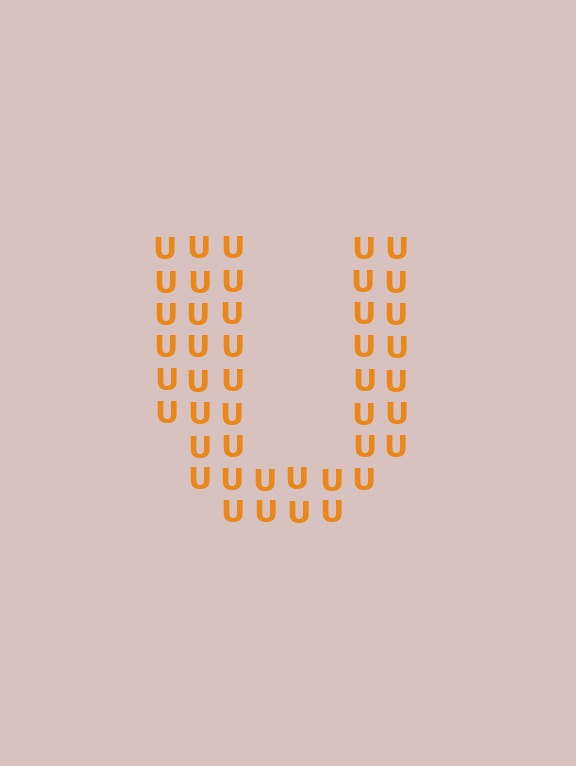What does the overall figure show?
The overall figure shows the letter U.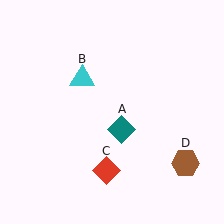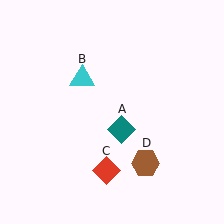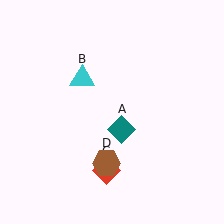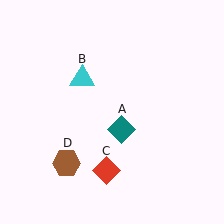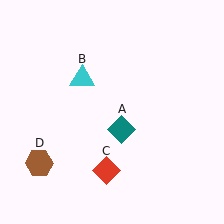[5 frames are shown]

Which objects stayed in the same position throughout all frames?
Teal diamond (object A) and cyan triangle (object B) and red diamond (object C) remained stationary.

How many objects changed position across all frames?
1 object changed position: brown hexagon (object D).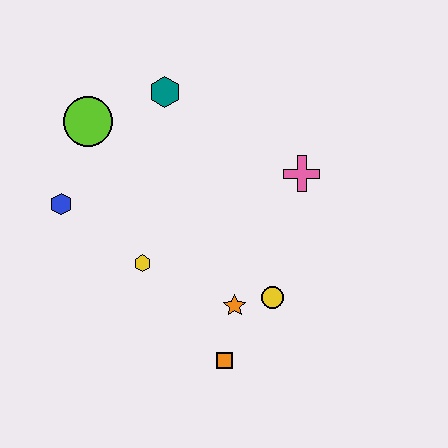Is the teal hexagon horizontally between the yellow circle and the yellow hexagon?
Yes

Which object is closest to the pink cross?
The yellow circle is closest to the pink cross.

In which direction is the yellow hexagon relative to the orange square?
The yellow hexagon is above the orange square.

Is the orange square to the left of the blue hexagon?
No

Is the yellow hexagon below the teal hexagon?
Yes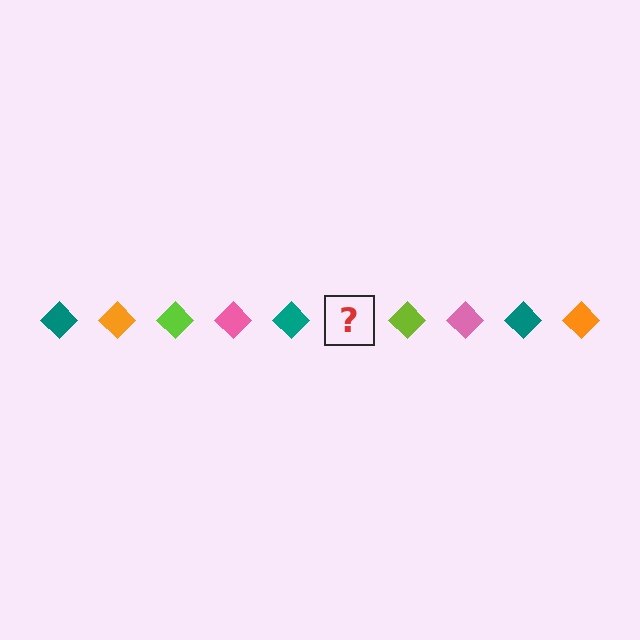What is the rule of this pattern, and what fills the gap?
The rule is that the pattern cycles through teal, orange, lime, pink diamonds. The gap should be filled with an orange diamond.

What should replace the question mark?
The question mark should be replaced with an orange diamond.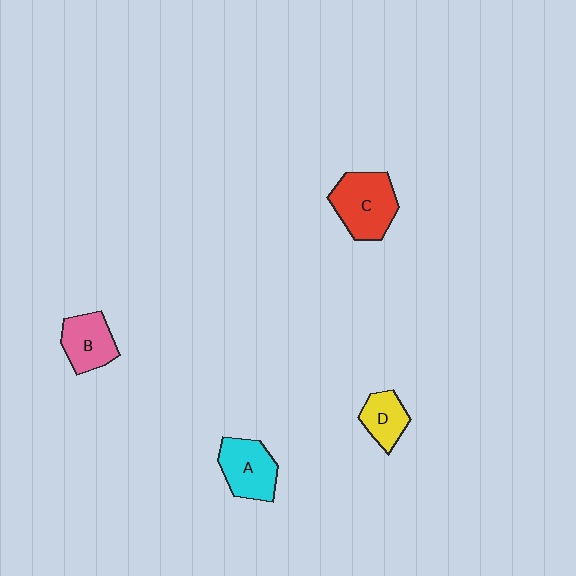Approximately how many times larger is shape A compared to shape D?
Approximately 1.4 times.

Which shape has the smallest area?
Shape D (yellow).